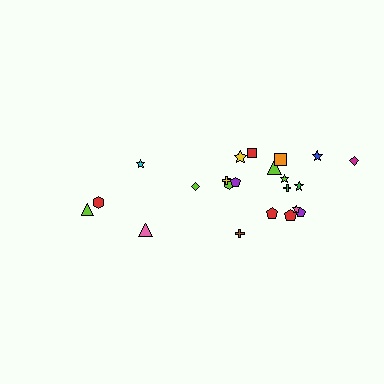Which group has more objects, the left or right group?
The right group.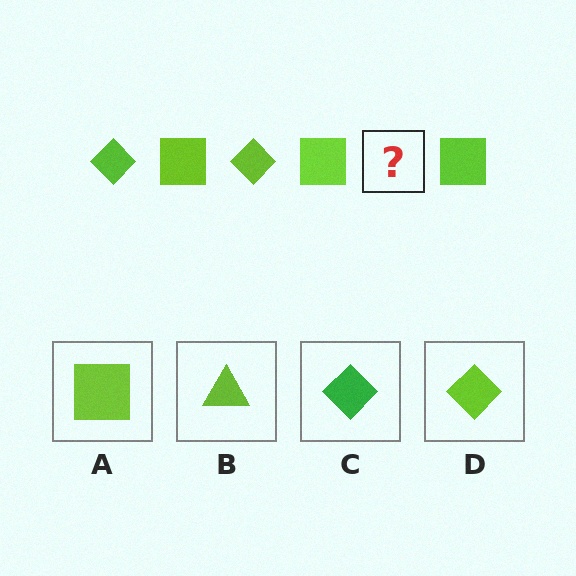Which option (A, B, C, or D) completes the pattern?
D.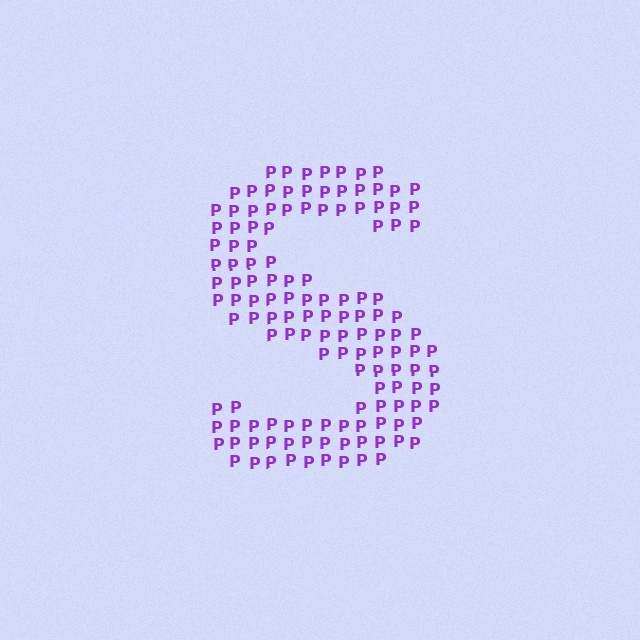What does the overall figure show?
The overall figure shows the letter S.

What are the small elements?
The small elements are letter P's.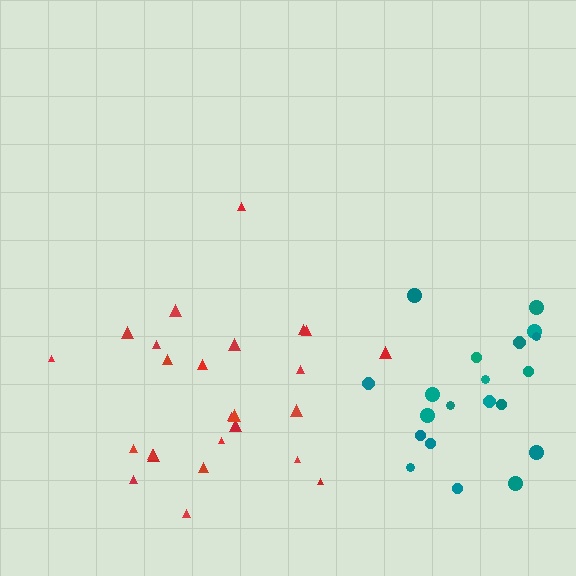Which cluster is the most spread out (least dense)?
Teal.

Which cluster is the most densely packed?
Red.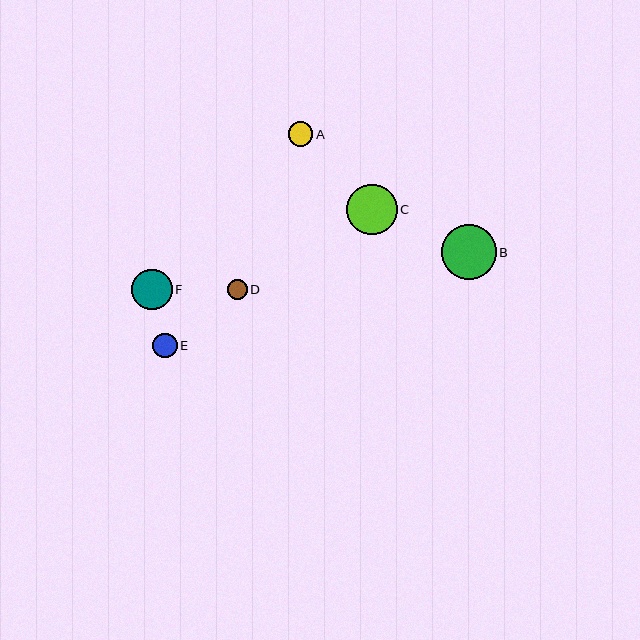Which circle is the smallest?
Circle D is the smallest with a size of approximately 20 pixels.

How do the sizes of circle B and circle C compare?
Circle B and circle C are approximately the same size.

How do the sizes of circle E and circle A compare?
Circle E and circle A are approximately the same size.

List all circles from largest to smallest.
From largest to smallest: B, C, F, E, A, D.